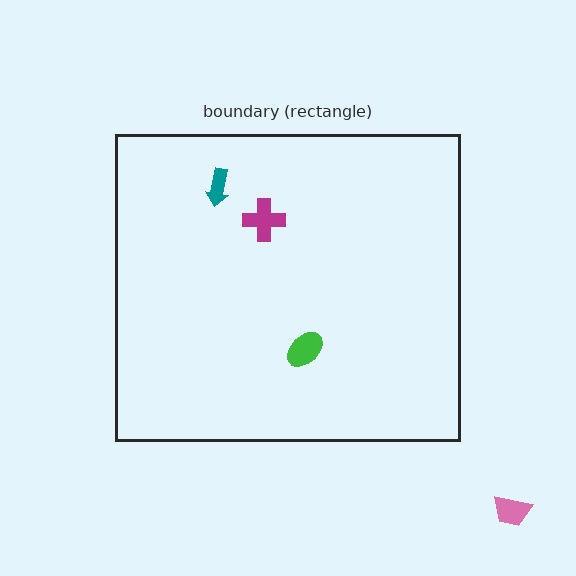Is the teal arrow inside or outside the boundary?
Inside.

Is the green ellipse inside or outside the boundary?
Inside.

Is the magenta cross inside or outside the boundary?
Inside.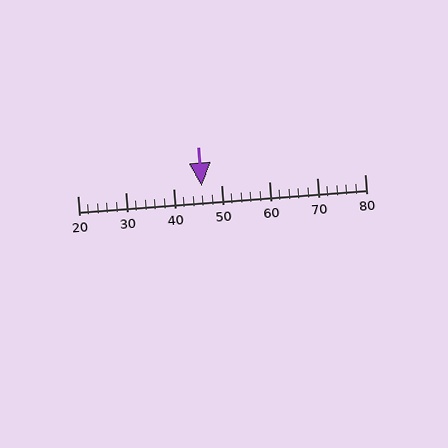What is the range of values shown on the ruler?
The ruler shows values from 20 to 80.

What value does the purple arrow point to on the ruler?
The purple arrow points to approximately 46.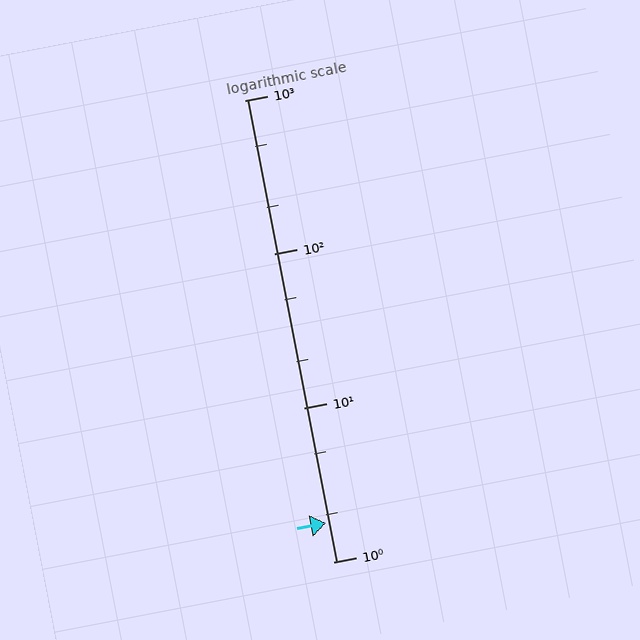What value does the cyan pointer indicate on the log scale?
The pointer indicates approximately 1.8.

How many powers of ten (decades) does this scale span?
The scale spans 3 decades, from 1 to 1000.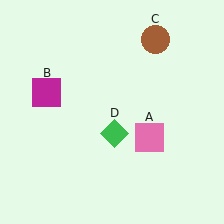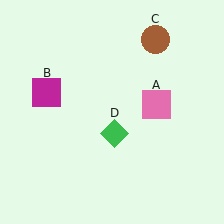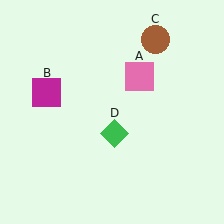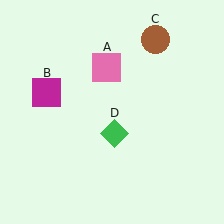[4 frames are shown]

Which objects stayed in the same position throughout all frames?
Magenta square (object B) and brown circle (object C) and green diamond (object D) remained stationary.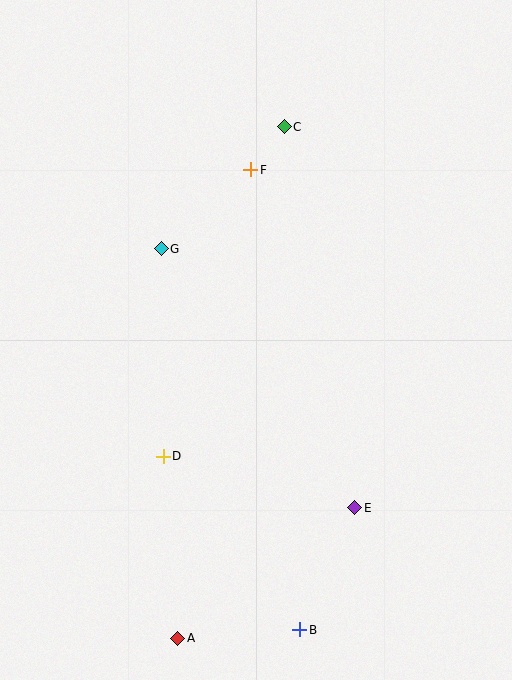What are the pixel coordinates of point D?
Point D is at (163, 456).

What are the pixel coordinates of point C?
Point C is at (284, 127).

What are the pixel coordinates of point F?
Point F is at (251, 170).